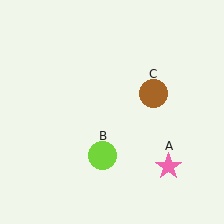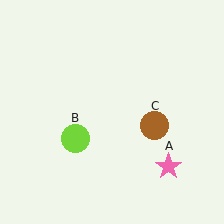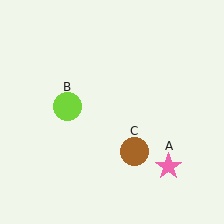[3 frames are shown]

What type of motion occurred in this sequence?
The lime circle (object B), brown circle (object C) rotated clockwise around the center of the scene.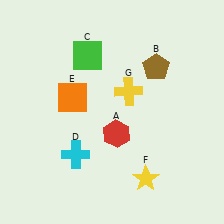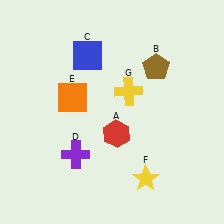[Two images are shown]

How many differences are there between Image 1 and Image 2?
There are 2 differences between the two images.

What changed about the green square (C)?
In Image 1, C is green. In Image 2, it changed to blue.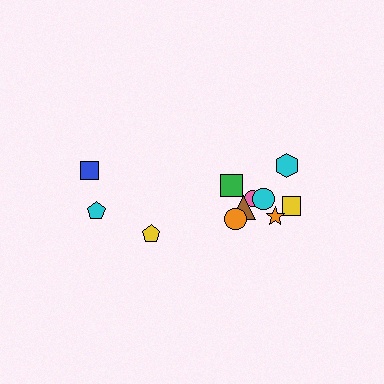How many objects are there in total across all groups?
There are 11 objects.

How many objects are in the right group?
There are 8 objects.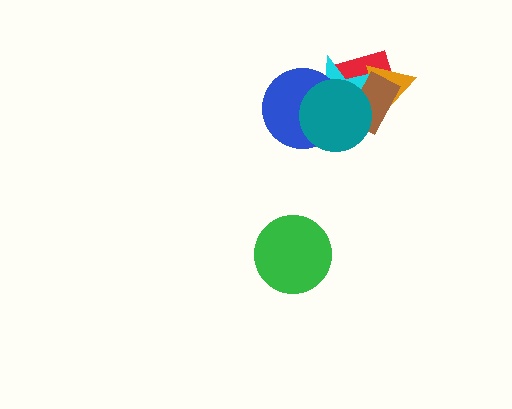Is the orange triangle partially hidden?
Yes, it is partially covered by another shape.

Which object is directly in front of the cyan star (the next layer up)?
The orange triangle is directly in front of the cyan star.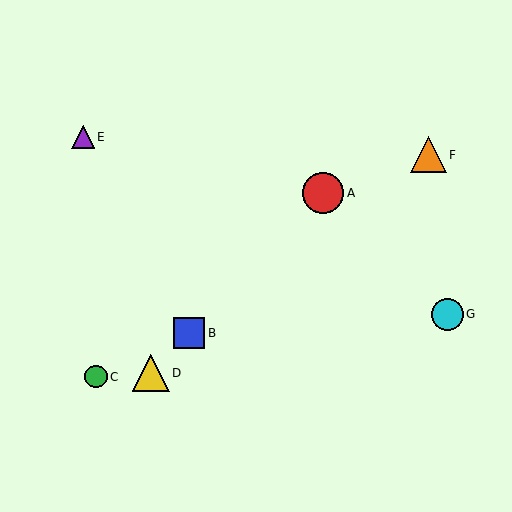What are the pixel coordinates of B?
Object B is at (189, 333).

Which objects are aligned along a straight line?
Objects A, B, D are aligned along a straight line.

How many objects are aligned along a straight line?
3 objects (A, B, D) are aligned along a straight line.